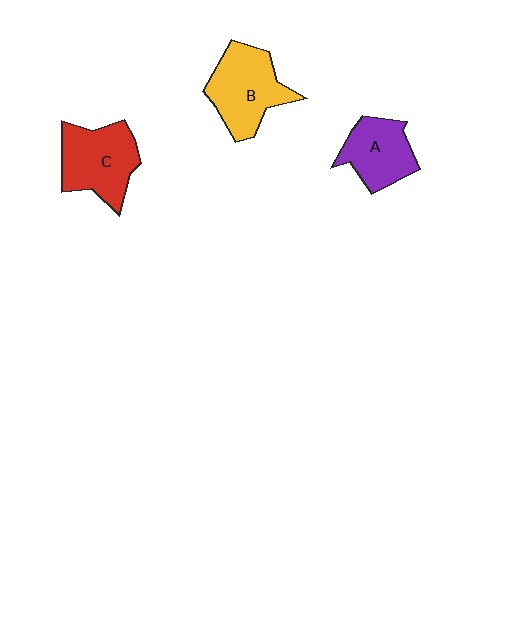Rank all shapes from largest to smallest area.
From largest to smallest: B (yellow), C (red), A (purple).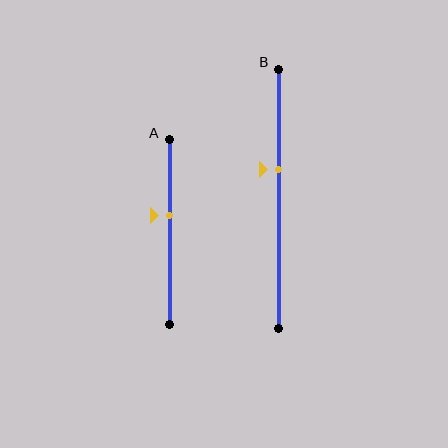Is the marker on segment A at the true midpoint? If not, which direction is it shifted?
No, the marker on segment A is shifted upward by about 9% of the segment length.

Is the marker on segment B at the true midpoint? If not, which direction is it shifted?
No, the marker on segment B is shifted upward by about 11% of the segment length.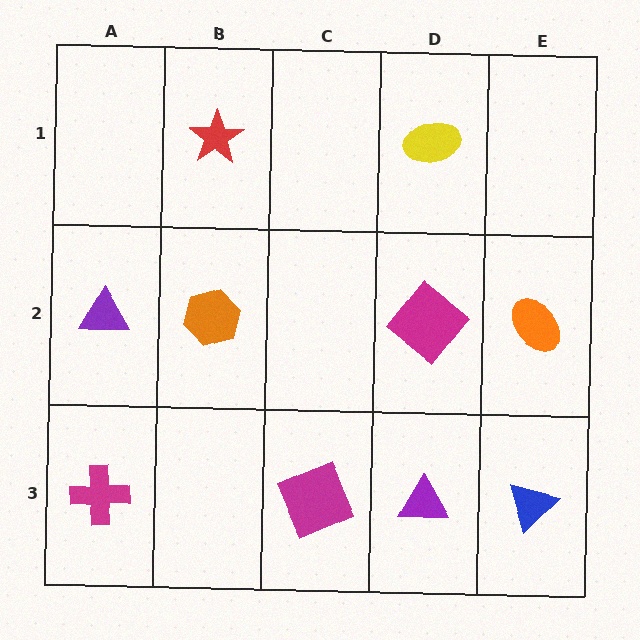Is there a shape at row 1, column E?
No, that cell is empty.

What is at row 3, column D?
A purple triangle.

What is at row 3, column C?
A magenta square.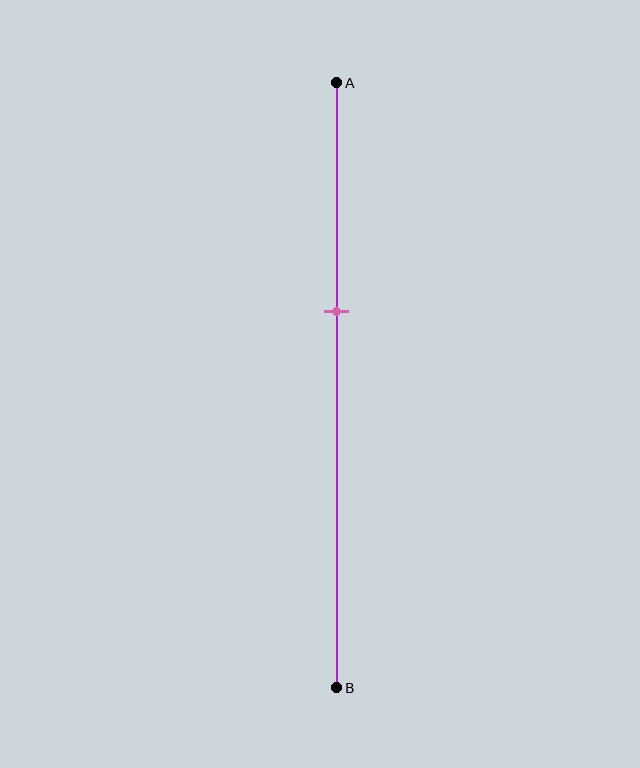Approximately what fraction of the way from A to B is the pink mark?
The pink mark is approximately 40% of the way from A to B.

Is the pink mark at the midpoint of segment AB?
No, the mark is at about 40% from A, not at the 50% midpoint.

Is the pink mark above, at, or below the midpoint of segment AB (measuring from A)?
The pink mark is above the midpoint of segment AB.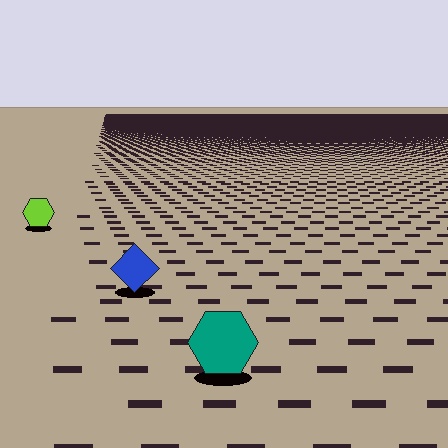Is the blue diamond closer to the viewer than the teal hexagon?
No. The teal hexagon is closer — you can tell from the texture gradient: the ground texture is coarser near it.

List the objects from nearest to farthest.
From nearest to farthest: the teal hexagon, the blue diamond, the lime hexagon.